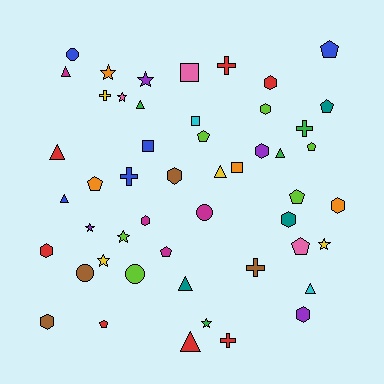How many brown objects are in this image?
There are 4 brown objects.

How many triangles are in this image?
There are 9 triangles.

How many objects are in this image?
There are 50 objects.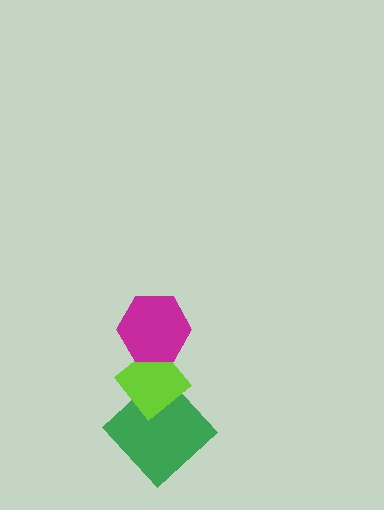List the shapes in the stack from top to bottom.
From top to bottom: the magenta hexagon, the lime diamond, the green diamond.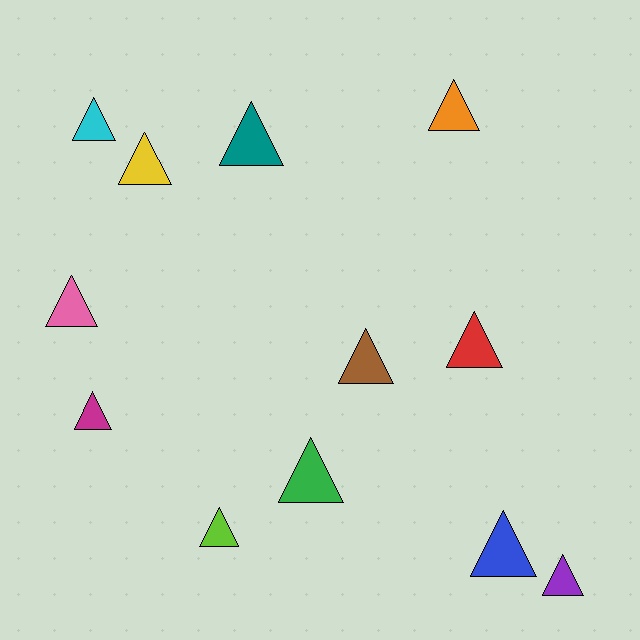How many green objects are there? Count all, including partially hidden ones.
There is 1 green object.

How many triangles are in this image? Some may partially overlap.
There are 12 triangles.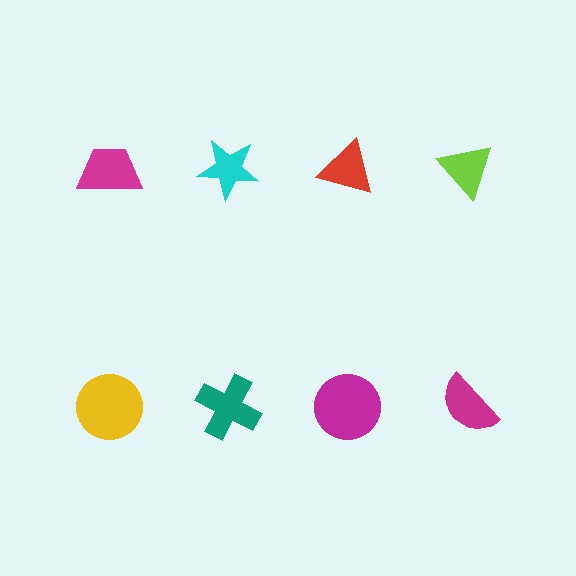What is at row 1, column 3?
A red triangle.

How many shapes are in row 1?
4 shapes.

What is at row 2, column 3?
A magenta circle.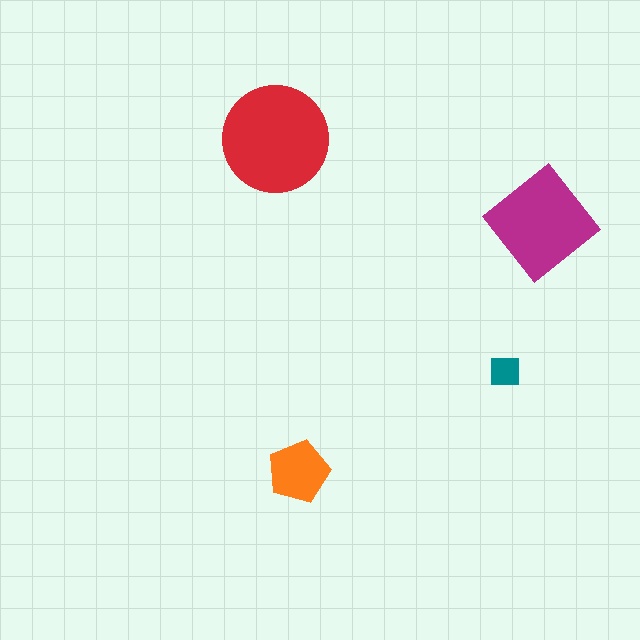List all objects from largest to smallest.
The red circle, the magenta diamond, the orange pentagon, the teal square.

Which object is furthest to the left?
The red circle is leftmost.